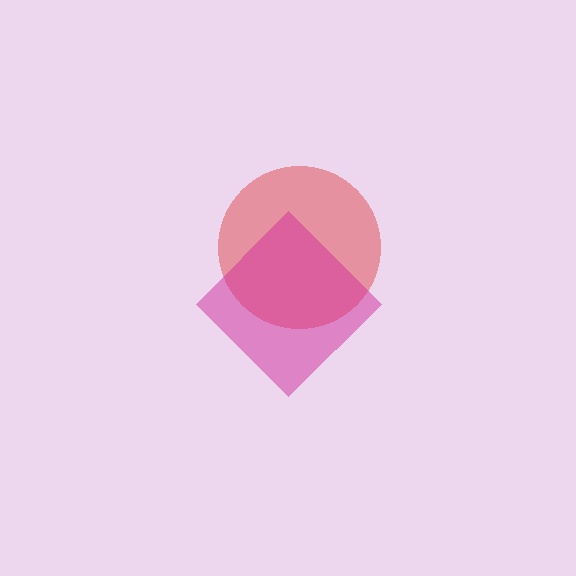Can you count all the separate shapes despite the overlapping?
Yes, there are 2 separate shapes.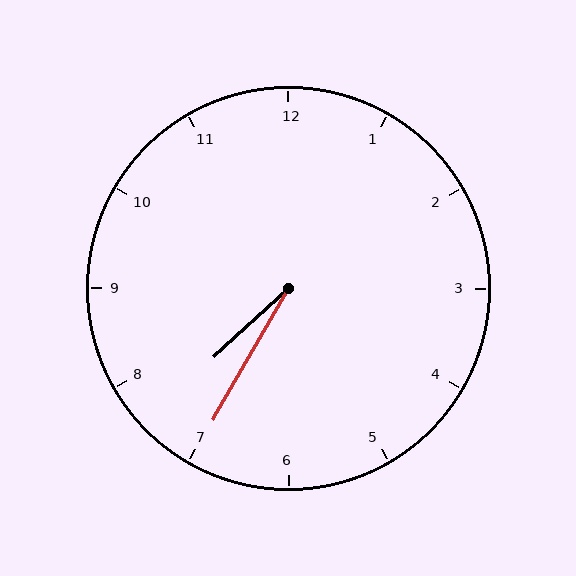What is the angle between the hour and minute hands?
Approximately 18 degrees.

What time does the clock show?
7:35.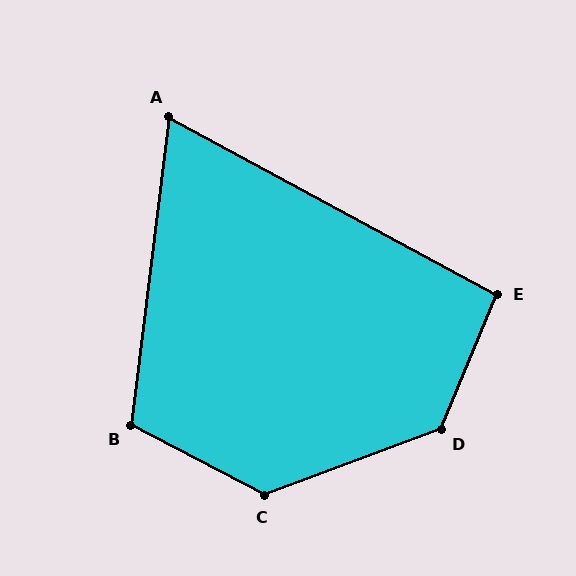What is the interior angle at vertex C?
Approximately 132 degrees (obtuse).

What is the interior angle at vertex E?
Approximately 96 degrees (obtuse).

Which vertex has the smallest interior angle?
A, at approximately 69 degrees.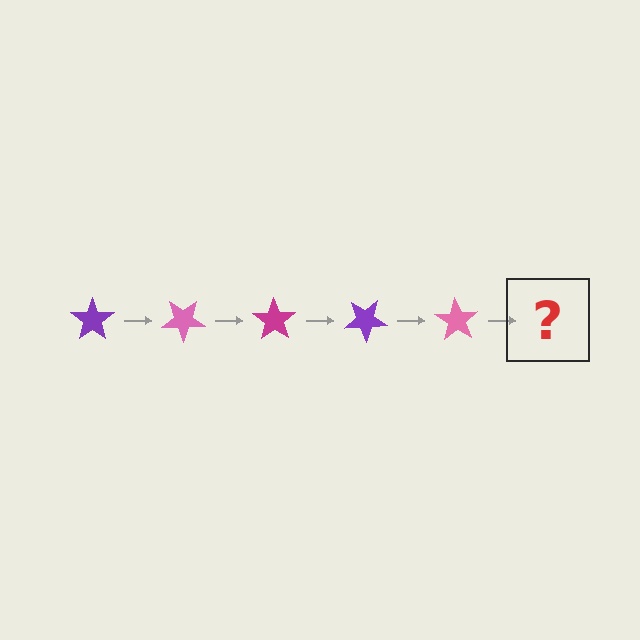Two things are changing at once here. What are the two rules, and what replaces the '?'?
The two rules are that it rotates 35 degrees each step and the color cycles through purple, pink, and magenta. The '?' should be a magenta star, rotated 175 degrees from the start.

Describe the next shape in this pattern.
It should be a magenta star, rotated 175 degrees from the start.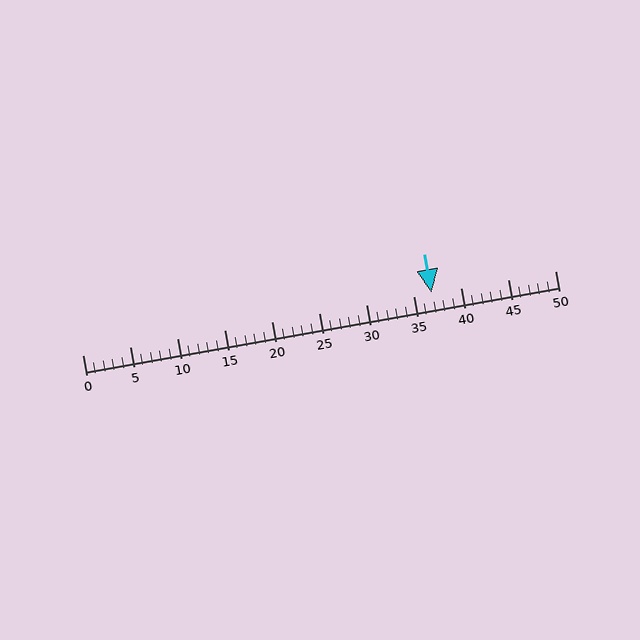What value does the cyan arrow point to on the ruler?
The cyan arrow points to approximately 37.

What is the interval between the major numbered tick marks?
The major tick marks are spaced 5 units apart.